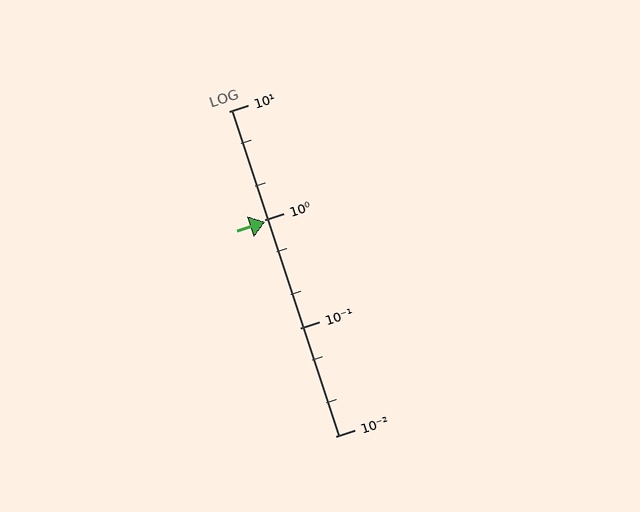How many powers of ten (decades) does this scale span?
The scale spans 3 decades, from 0.01 to 10.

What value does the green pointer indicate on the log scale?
The pointer indicates approximately 0.95.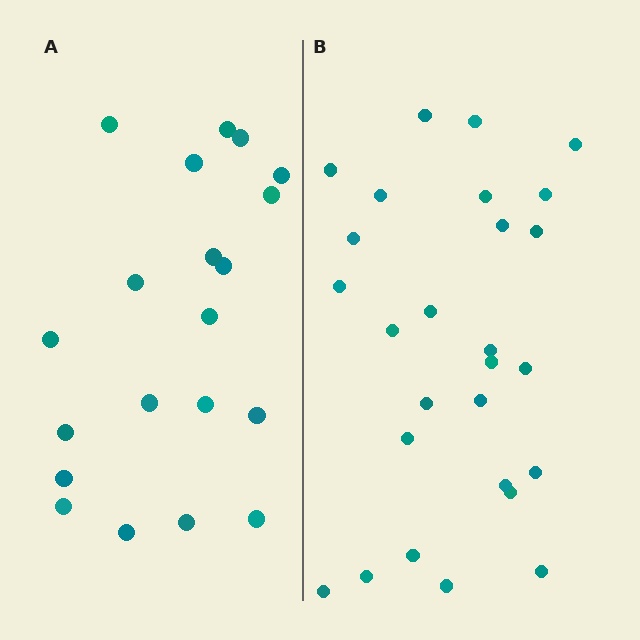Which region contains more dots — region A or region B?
Region B (the right region) has more dots.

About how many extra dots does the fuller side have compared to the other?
Region B has roughly 8 or so more dots than region A.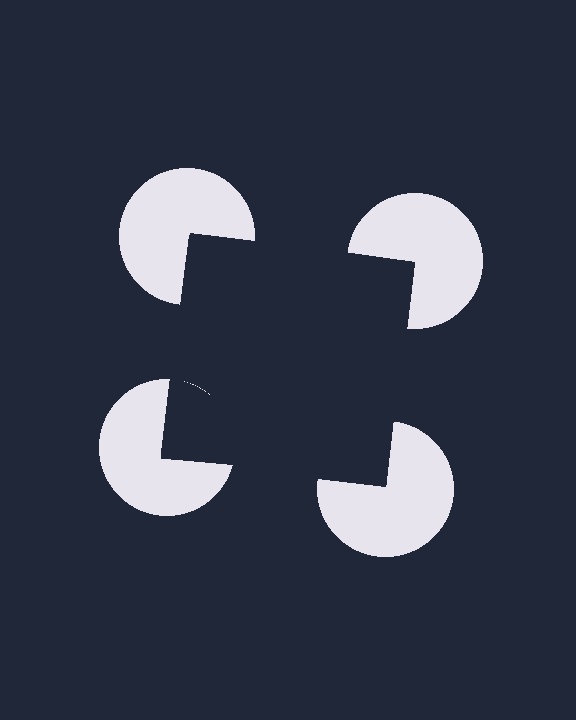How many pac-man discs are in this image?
There are 4 — one at each vertex of the illusory square.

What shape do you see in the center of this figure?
An illusory square — its edges are inferred from the aligned wedge cuts in the pac-man discs, not physically drawn.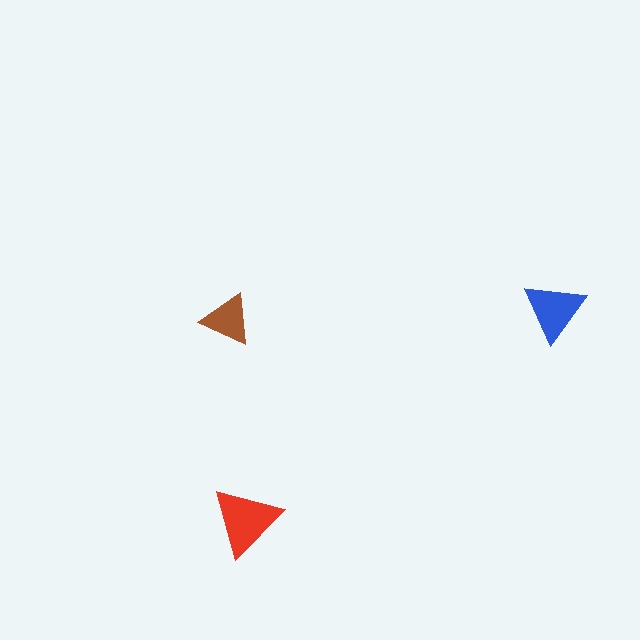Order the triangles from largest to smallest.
the red one, the blue one, the brown one.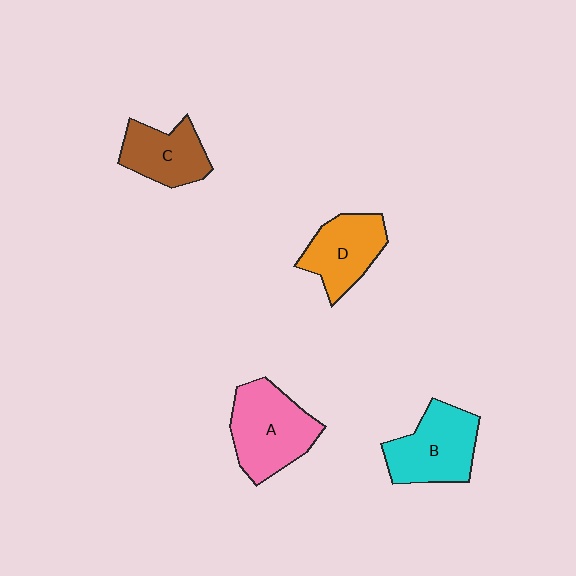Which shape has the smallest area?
Shape C (brown).